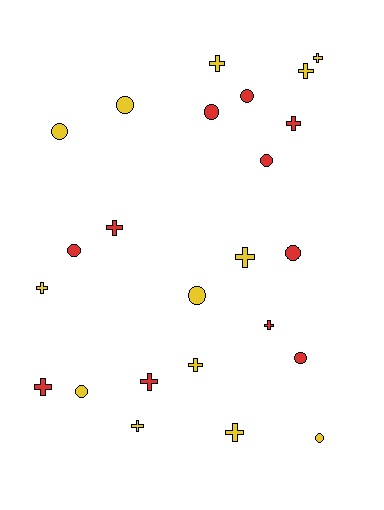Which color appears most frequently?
Yellow, with 13 objects.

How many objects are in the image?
There are 24 objects.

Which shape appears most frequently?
Cross, with 13 objects.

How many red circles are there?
There are 6 red circles.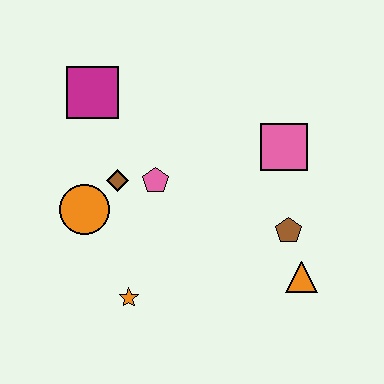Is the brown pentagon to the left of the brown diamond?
No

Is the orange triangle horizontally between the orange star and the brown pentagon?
No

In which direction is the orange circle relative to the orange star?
The orange circle is above the orange star.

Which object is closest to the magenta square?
The brown diamond is closest to the magenta square.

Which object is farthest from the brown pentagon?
The magenta square is farthest from the brown pentagon.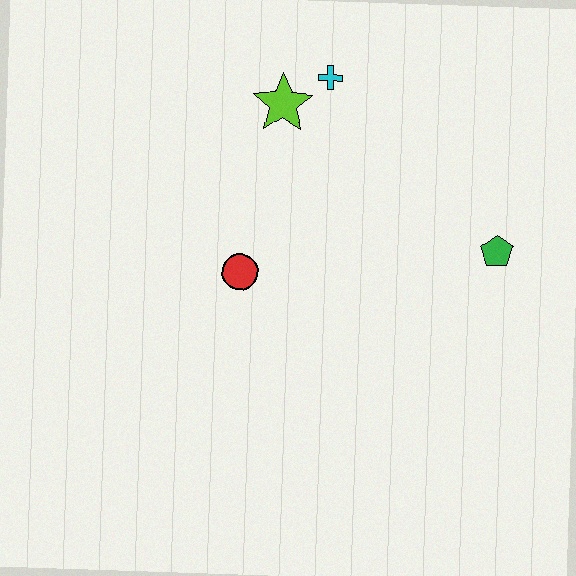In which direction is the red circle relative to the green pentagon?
The red circle is to the left of the green pentagon.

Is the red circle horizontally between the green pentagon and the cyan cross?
No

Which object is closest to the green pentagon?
The cyan cross is closest to the green pentagon.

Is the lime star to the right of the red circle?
Yes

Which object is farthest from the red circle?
The green pentagon is farthest from the red circle.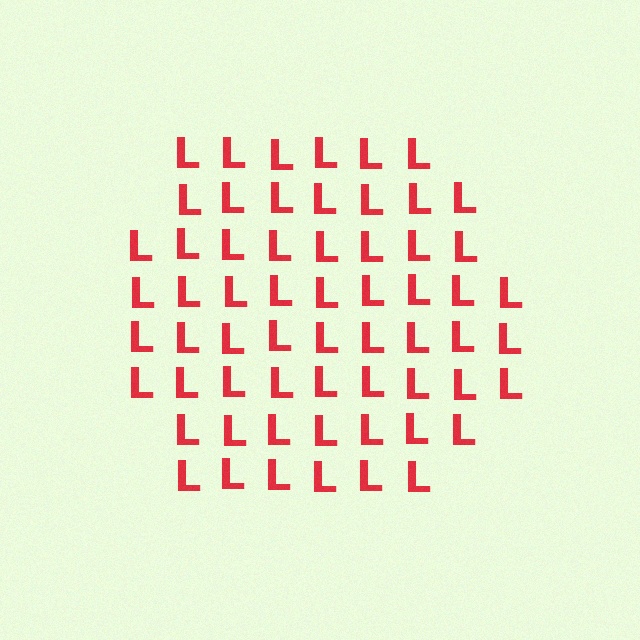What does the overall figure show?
The overall figure shows a hexagon.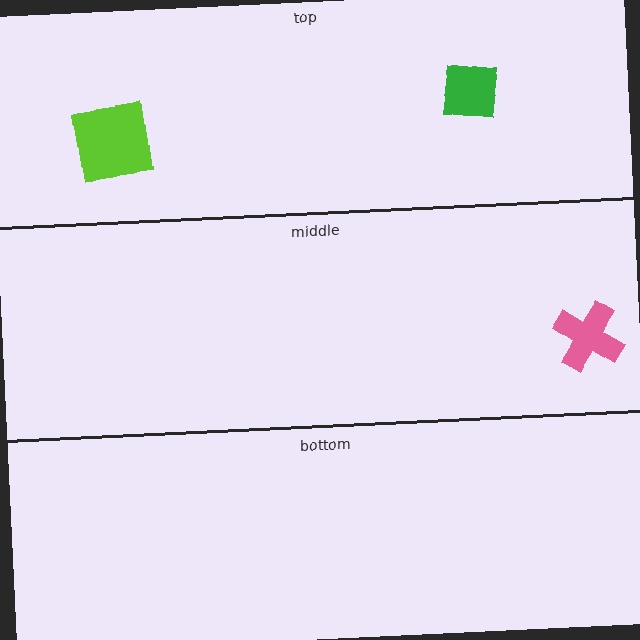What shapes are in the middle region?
The pink cross.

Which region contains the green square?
The top region.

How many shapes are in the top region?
2.